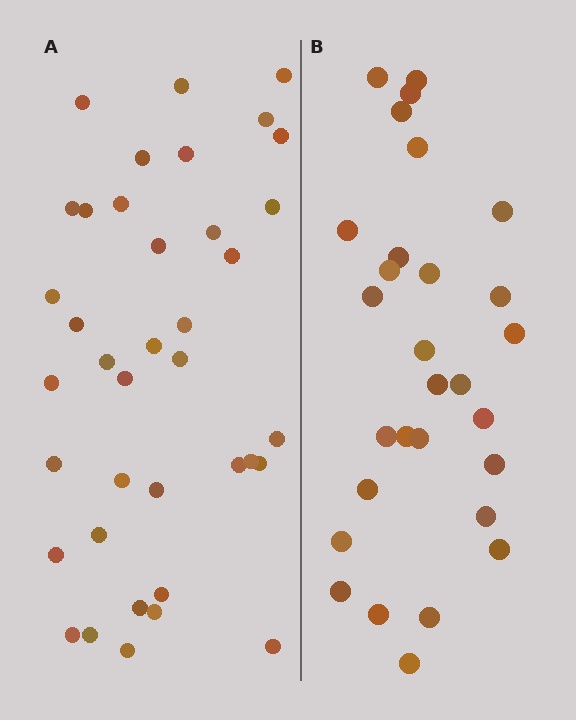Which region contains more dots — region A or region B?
Region A (the left region) has more dots.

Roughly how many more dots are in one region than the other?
Region A has roughly 8 or so more dots than region B.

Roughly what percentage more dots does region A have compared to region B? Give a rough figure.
About 30% more.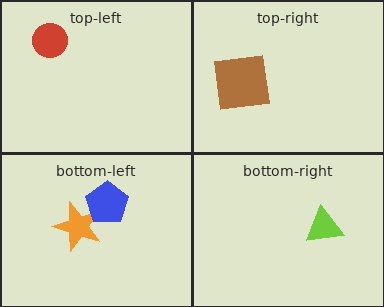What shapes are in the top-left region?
The red circle.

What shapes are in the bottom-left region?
The orange star, the blue pentagon.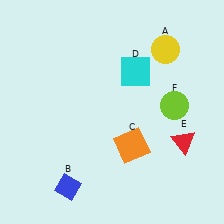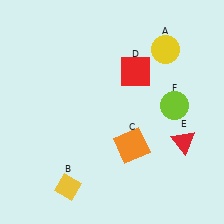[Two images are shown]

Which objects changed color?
B changed from blue to yellow. D changed from cyan to red.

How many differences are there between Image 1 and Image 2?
There are 2 differences between the two images.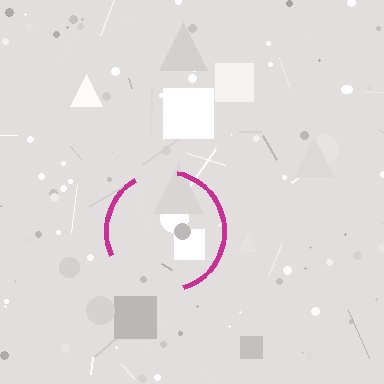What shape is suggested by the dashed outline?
The dashed outline suggests a circle.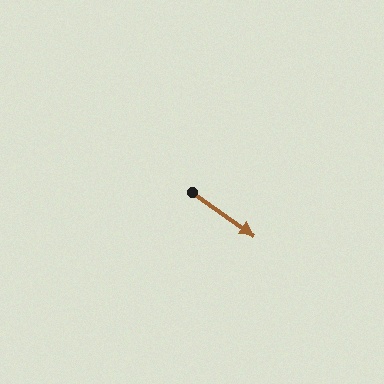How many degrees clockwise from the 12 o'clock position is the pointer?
Approximately 125 degrees.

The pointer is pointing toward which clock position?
Roughly 4 o'clock.